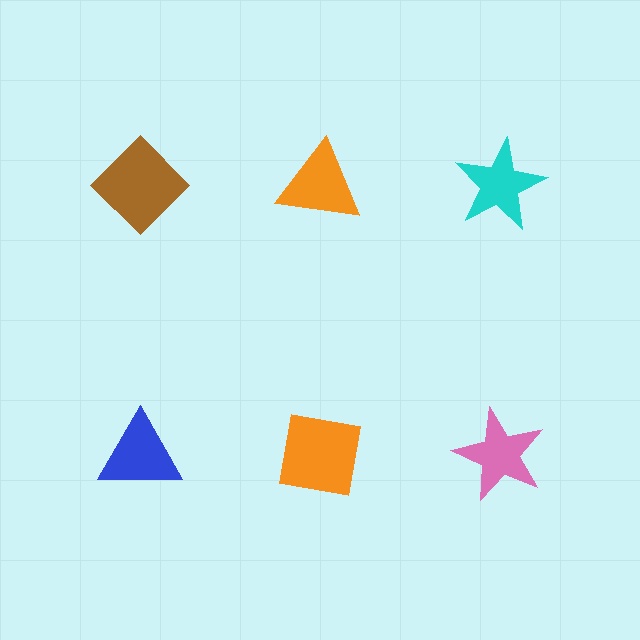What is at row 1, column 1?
A brown diamond.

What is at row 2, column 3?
A pink star.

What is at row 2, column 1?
A blue triangle.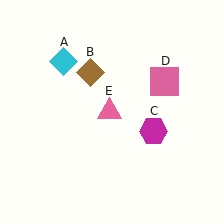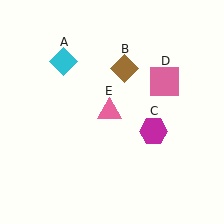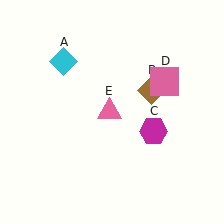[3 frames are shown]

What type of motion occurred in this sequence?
The brown diamond (object B) rotated clockwise around the center of the scene.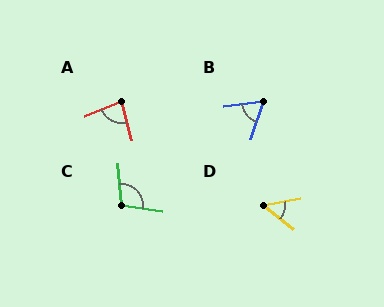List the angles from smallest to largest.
D (49°), B (64°), A (83°), C (103°).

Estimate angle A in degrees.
Approximately 83 degrees.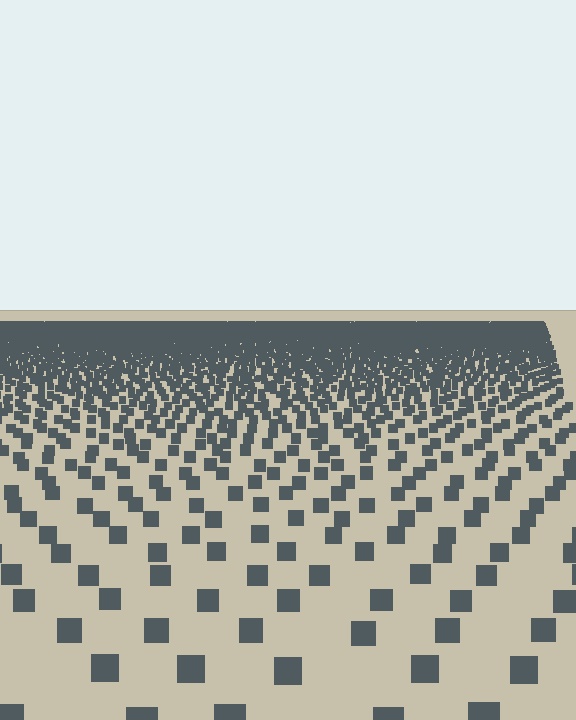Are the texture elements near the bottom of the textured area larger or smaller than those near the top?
Larger. Near the bottom, elements are closer to the viewer and appear at a bigger on-screen size.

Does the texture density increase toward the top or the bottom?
Density increases toward the top.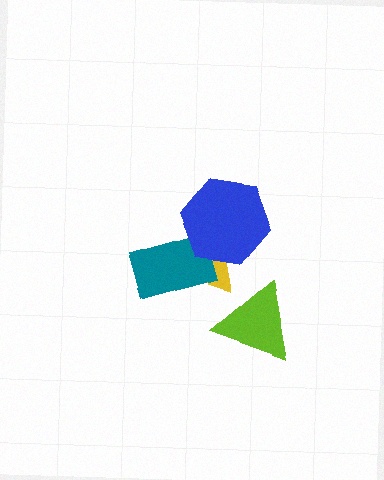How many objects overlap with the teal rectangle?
2 objects overlap with the teal rectangle.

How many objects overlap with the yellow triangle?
2 objects overlap with the yellow triangle.